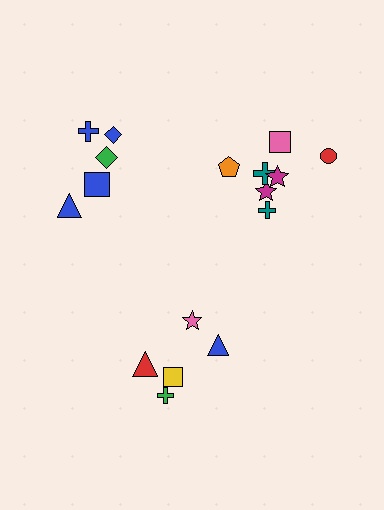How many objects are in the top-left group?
There are 5 objects.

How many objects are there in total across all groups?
There are 17 objects.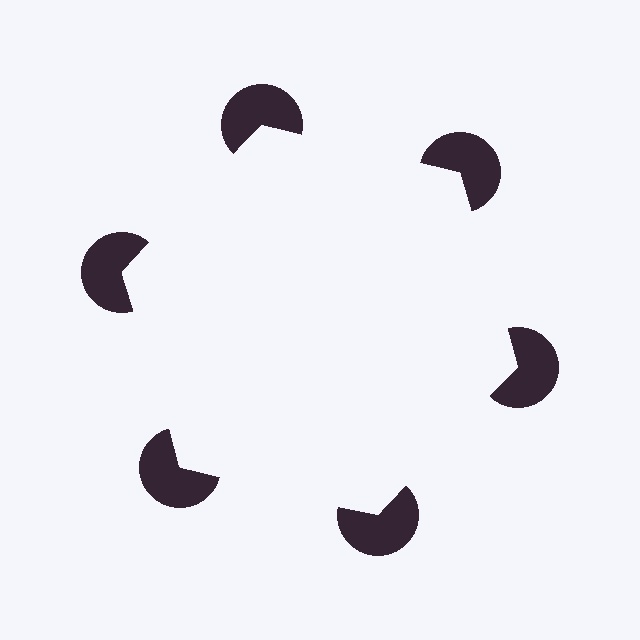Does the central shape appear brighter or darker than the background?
It typically appears slightly brighter than the background, even though no actual brightness change is drawn.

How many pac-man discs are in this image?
There are 6 — one at each vertex of the illusory hexagon.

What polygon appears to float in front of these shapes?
An illusory hexagon — its edges are inferred from the aligned wedge cuts in the pac-man discs, not physically drawn.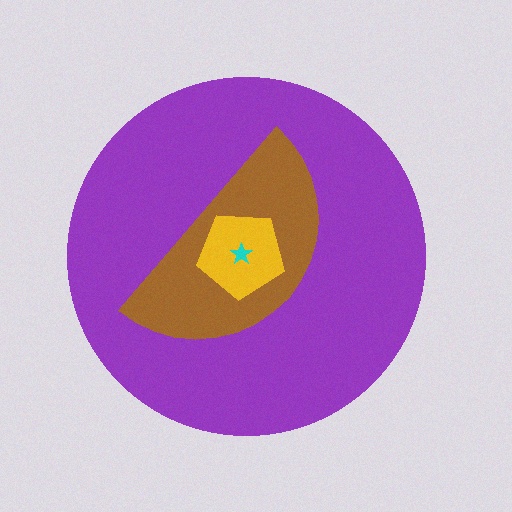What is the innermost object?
The cyan star.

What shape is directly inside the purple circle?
The brown semicircle.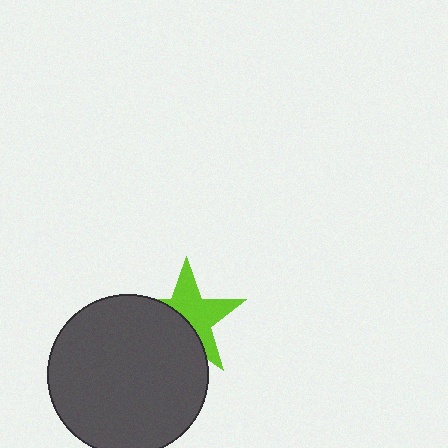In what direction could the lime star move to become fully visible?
The lime star could move toward the upper-right. That would shift it out from behind the dark gray circle entirely.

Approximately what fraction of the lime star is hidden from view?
Roughly 45% of the lime star is hidden behind the dark gray circle.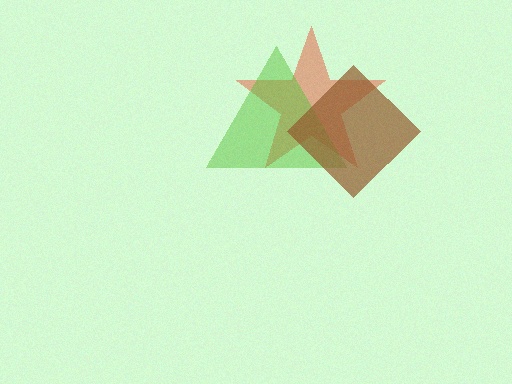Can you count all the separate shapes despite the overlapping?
Yes, there are 3 separate shapes.